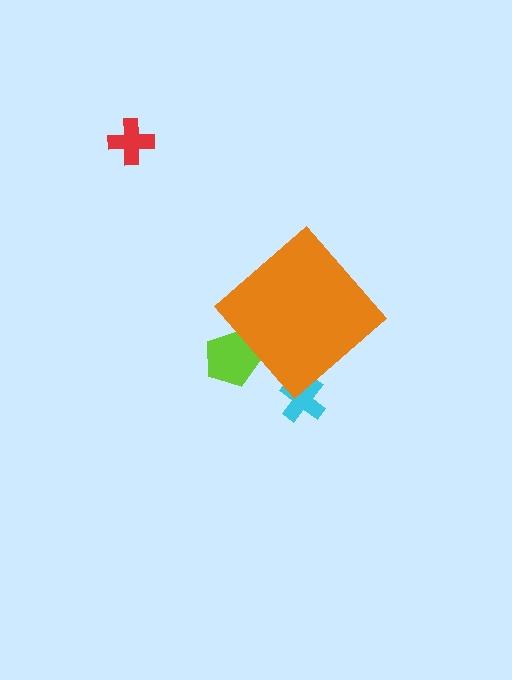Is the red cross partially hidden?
No, the red cross is fully visible.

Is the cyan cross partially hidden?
Yes, the cyan cross is partially hidden behind the orange diamond.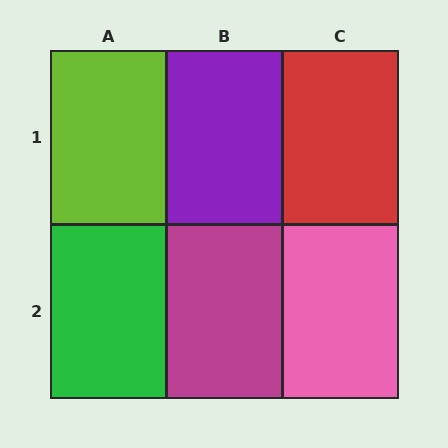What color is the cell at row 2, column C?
Pink.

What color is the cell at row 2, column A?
Green.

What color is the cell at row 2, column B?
Magenta.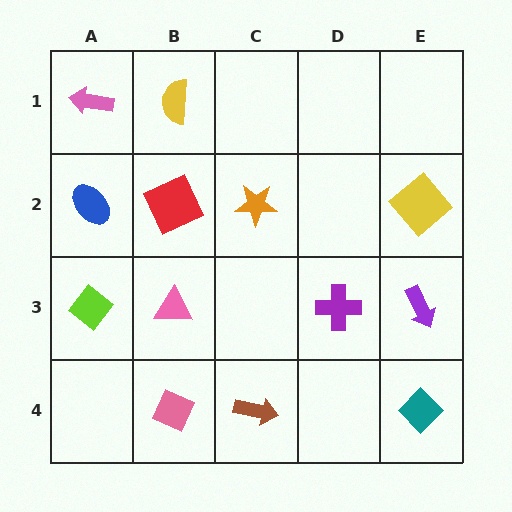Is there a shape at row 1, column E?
No, that cell is empty.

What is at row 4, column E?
A teal diamond.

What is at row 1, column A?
A pink arrow.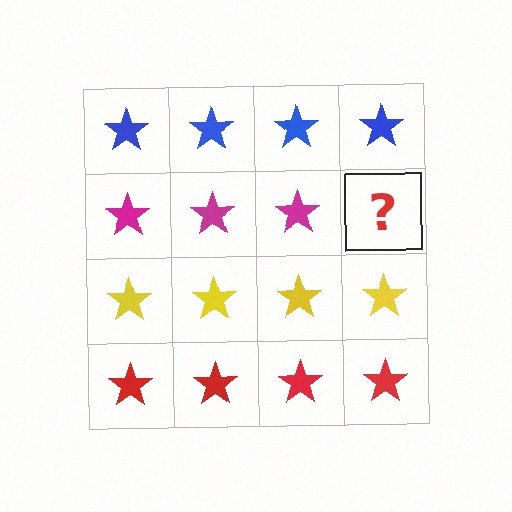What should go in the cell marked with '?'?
The missing cell should contain a magenta star.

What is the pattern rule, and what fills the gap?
The rule is that each row has a consistent color. The gap should be filled with a magenta star.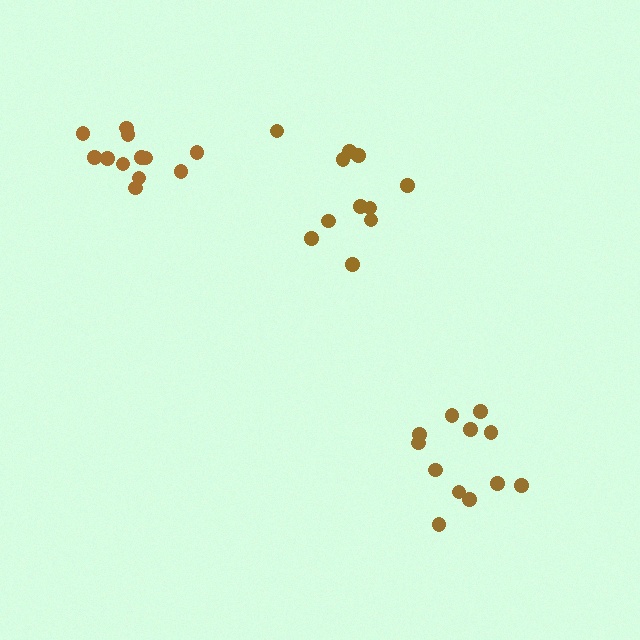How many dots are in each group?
Group 1: 11 dots, Group 2: 12 dots, Group 3: 12 dots (35 total).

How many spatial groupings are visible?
There are 3 spatial groupings.